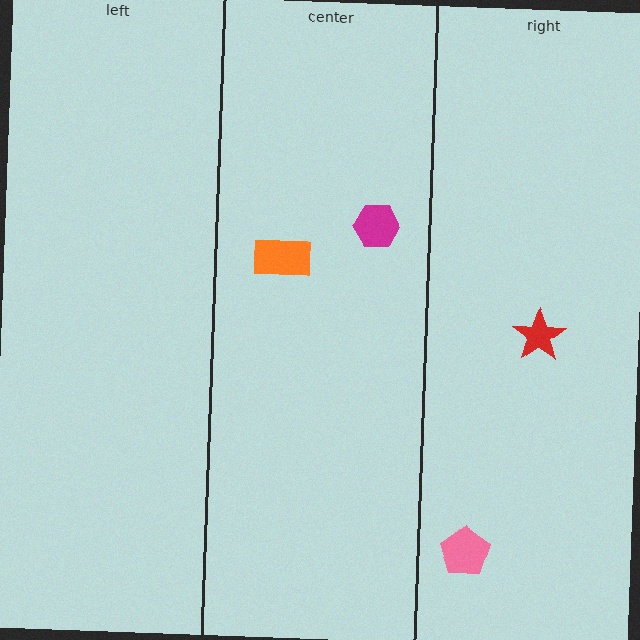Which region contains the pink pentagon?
The right region.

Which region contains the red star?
The right region.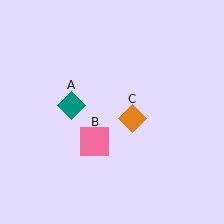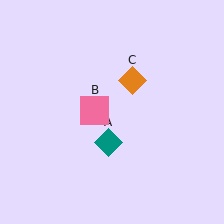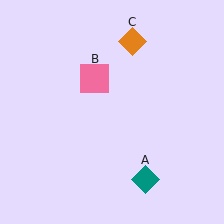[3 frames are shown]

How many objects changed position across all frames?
3 objects changed position: teal diamond (object A), pink square (object B), orange diamond (object C).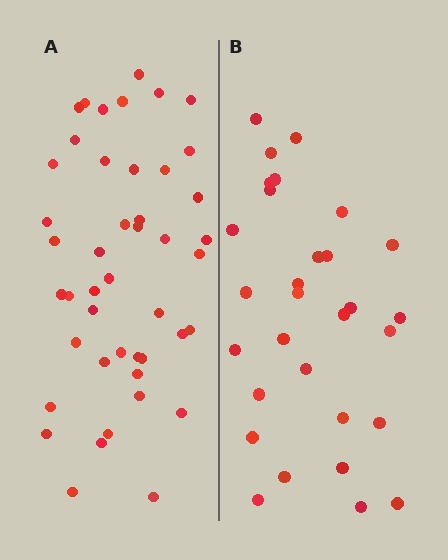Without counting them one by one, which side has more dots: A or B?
Region A (the left region) has more dots.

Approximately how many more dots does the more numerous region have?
Region A has approximately 15 more dots than region B.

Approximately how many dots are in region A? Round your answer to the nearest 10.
About 40 dots. (The exact count is 45, which rounds to 40.)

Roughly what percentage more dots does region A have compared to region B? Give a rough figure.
About 50% more.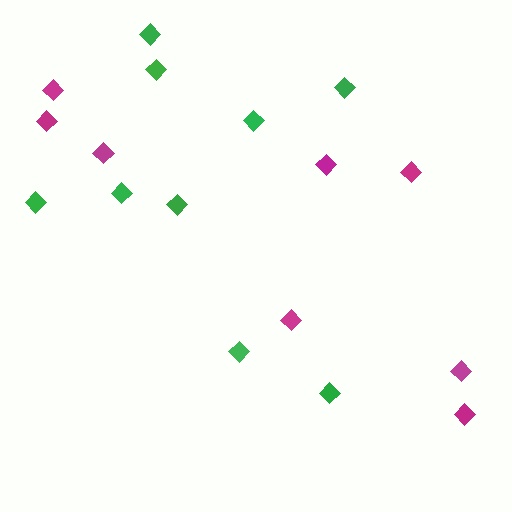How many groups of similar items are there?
There are 2 groups: one group of magenta diamonds (8) and one group of green diamonds (9).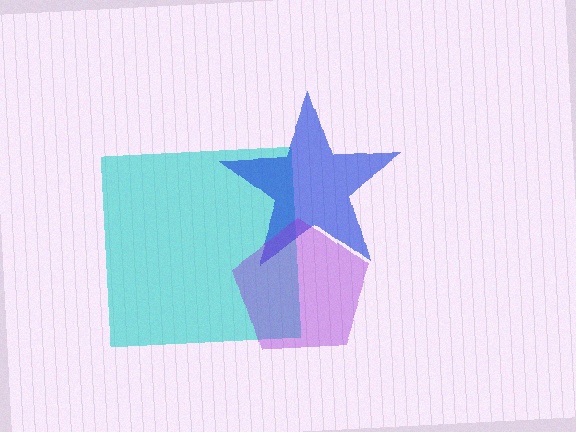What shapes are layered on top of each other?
The layered shapes are: a cyan square, a blue star, a purple pentagon.